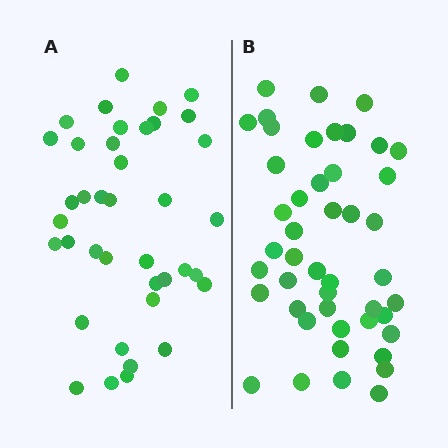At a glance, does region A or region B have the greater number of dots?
Region B (the right region) has more dots.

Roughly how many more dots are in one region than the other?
Region B has roughly 8 or so more dots than region A.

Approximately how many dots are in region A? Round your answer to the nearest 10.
About 40 dots. (The exact count is 39, which rounds to 40.)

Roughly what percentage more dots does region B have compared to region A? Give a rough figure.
About 20% more.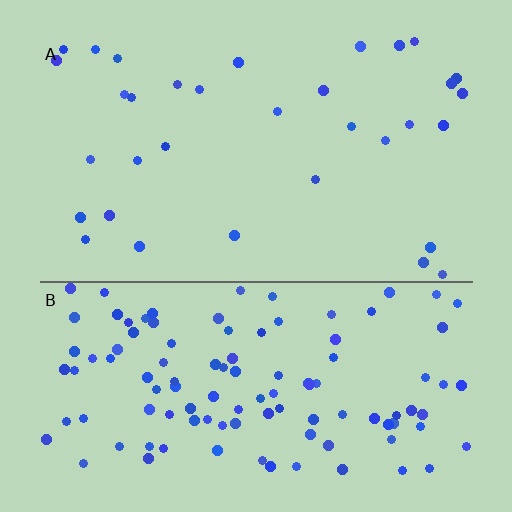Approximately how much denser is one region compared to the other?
Approximately 3.4× — region B over region A.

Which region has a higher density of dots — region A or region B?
B (the bottom).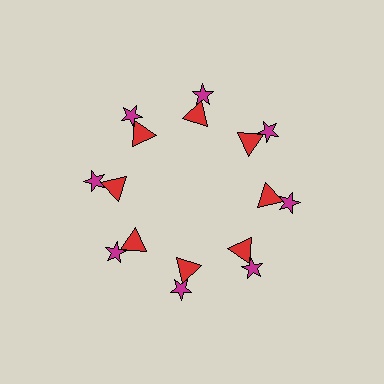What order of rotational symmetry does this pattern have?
This pattern has 8-fold rotational symmetry.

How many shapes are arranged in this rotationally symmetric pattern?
There are 16 shapes, arranged in 8 groups of 2.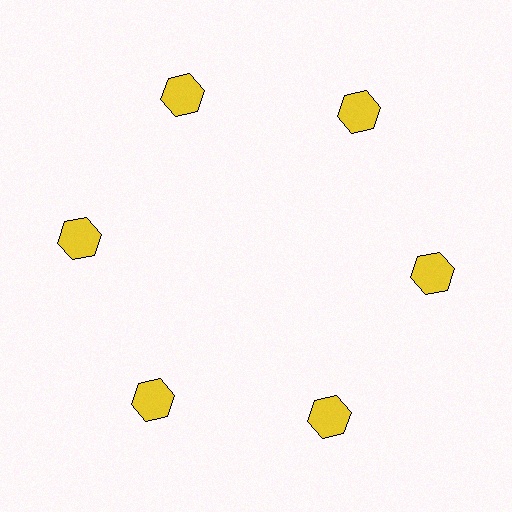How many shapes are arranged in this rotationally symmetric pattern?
There are 6 shapes, arranged in 6 groups of 1.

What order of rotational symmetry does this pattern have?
This pattern has 6-fold rotational symmetry.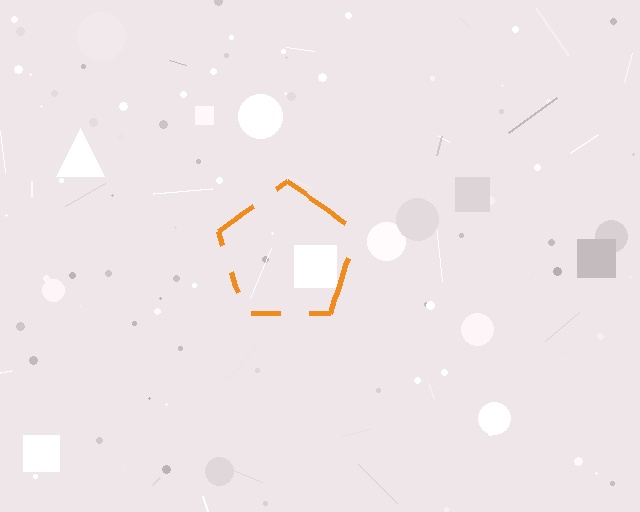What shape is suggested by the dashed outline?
The dashed outline suggests a pentagon.